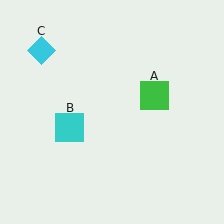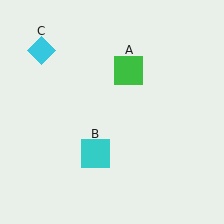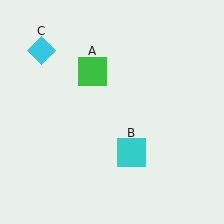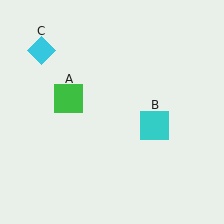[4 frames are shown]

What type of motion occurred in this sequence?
The green square (object A), cyan square (object B) rotated counterclockwise around the center of the scene.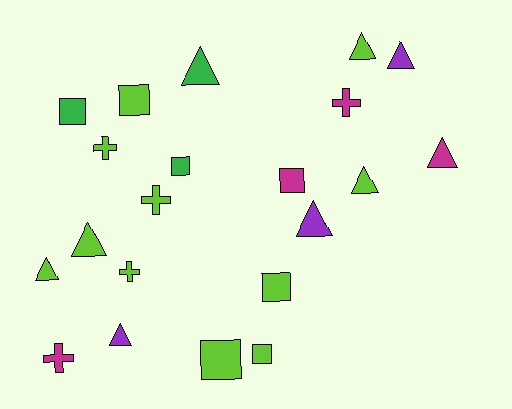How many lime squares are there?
There are 4 lime squares.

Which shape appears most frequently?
Triangle, with 9 objects.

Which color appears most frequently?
Lime, with 11 objects.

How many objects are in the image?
There are 21 objects.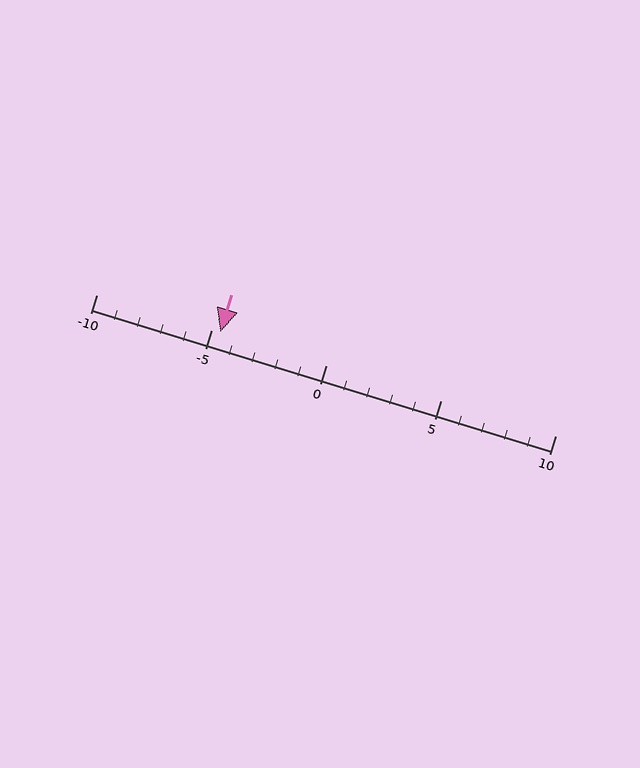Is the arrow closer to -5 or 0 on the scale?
The arrow is closer to -5.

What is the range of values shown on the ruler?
The ruler shows values from -10 to 10.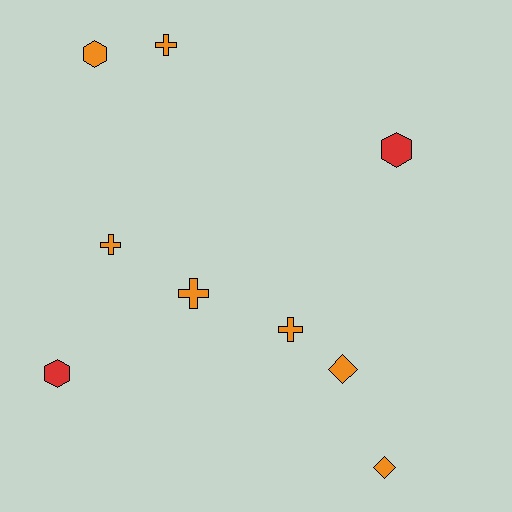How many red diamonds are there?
There are no red diamonds.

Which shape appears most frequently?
Cross, with 4 objects.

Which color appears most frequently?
Orange, with 7 objects.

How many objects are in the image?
There are 9 objects.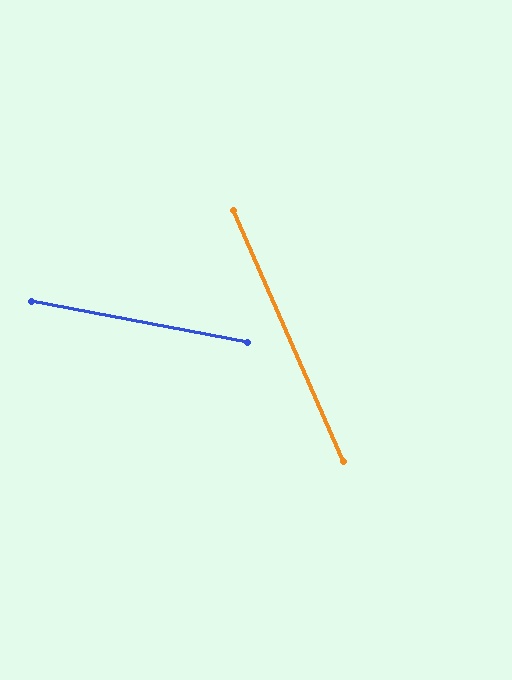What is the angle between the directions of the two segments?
Approximately 56 degrees.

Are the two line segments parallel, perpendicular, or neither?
Neither parallel nor perpendicular — they differ by about 56°.